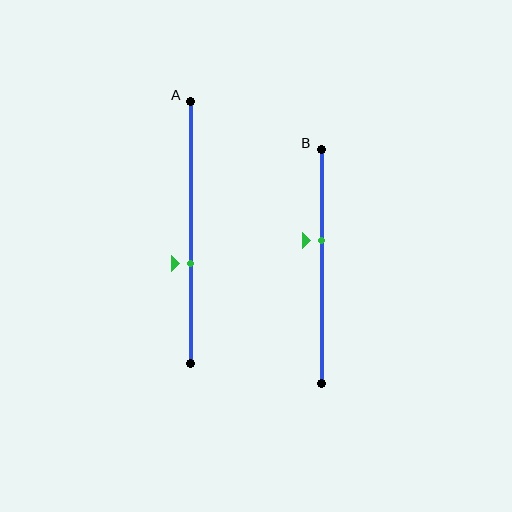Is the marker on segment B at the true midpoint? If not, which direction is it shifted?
No, the marker on segment B is shifted upward by about 11% of the segment length.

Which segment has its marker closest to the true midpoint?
Segment B has its marker closest to the true midpoint.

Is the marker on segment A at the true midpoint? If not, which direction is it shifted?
No, the marker on segment A is shifted downward by about 12% of the segment length.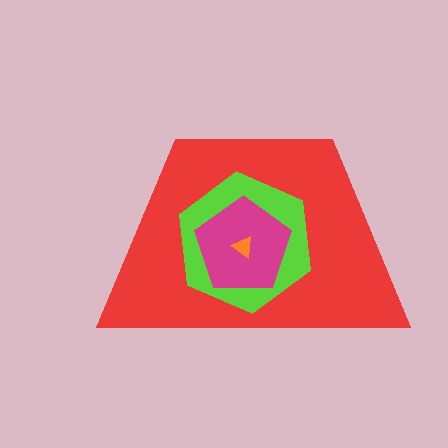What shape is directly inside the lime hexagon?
The magenta pentagon.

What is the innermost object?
The orange triangle.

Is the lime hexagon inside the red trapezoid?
Yes.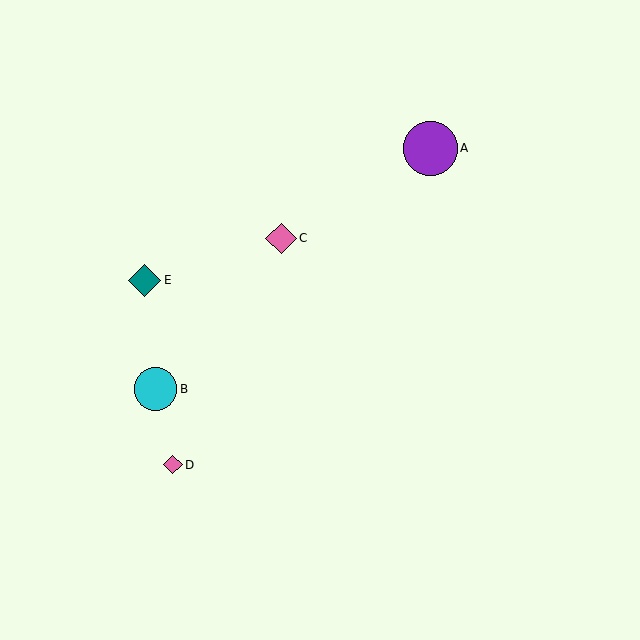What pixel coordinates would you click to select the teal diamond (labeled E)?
Click at (145, 280) to select the teal diamond E.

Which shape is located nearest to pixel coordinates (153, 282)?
The teal diamond (labeled E) at (145, 280) is nearest to that location.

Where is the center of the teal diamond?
The center of the teal diamond is at (145, 280).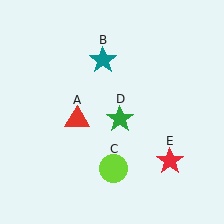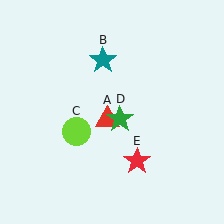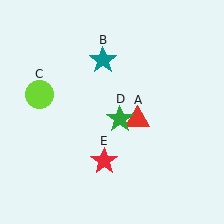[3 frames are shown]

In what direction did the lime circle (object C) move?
The lime circle (object C) moved up and to the left.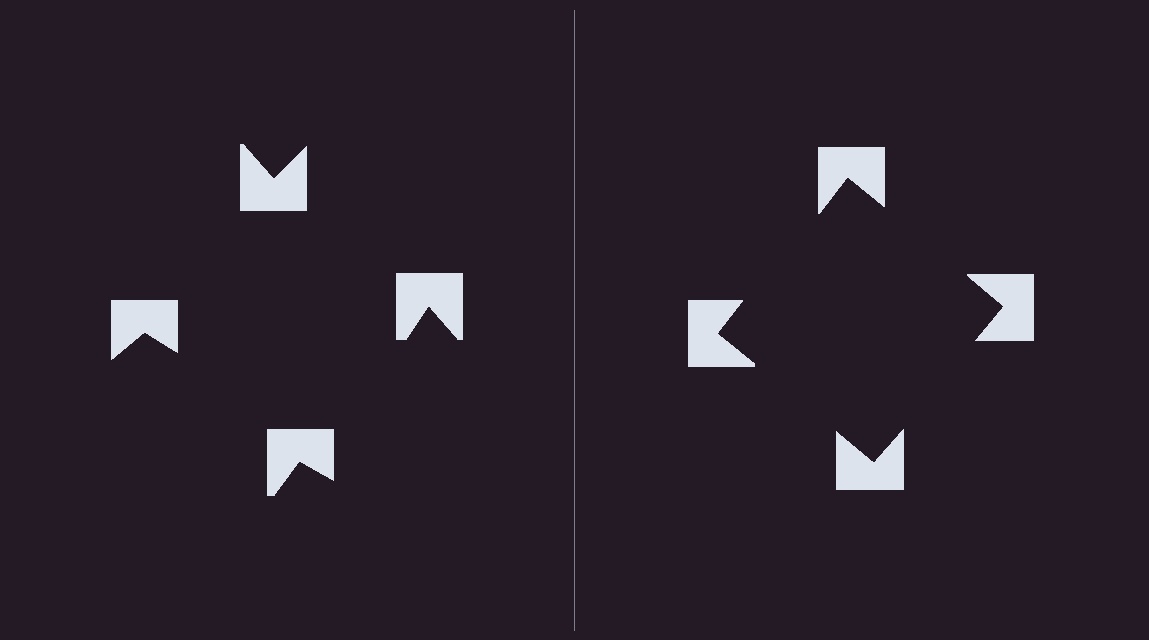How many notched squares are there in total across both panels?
8 — 4 on each side.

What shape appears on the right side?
An illusory square.